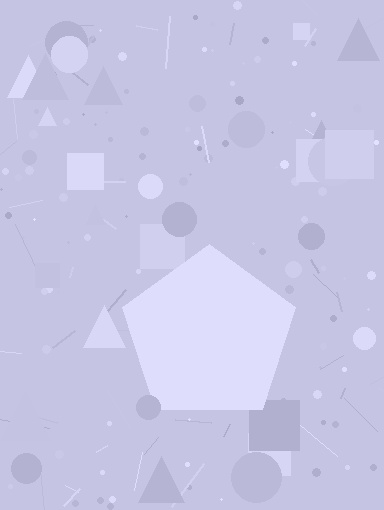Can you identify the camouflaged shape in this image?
The camouflaged shape is a pentagon.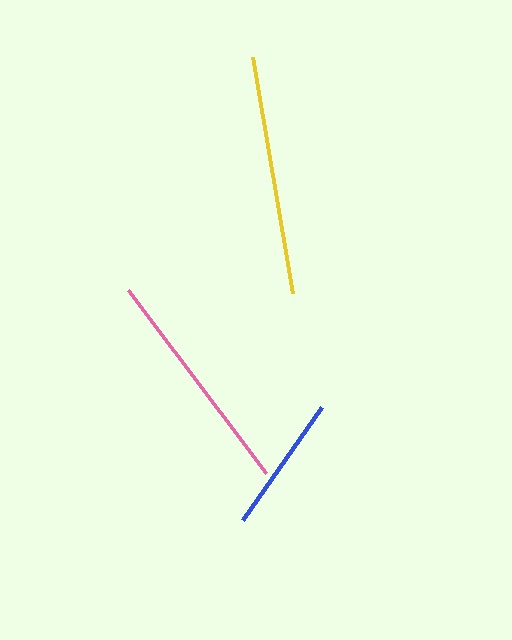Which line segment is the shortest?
The blue line is the shortest at approximately 138 pixels.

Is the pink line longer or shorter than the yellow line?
The yellow line is longer than the pink line.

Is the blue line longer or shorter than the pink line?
The pink line is longer than the blue line.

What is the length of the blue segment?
The blue segment is approximately 138 pixels long.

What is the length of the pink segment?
The pink segment is approximately 229 pixels long.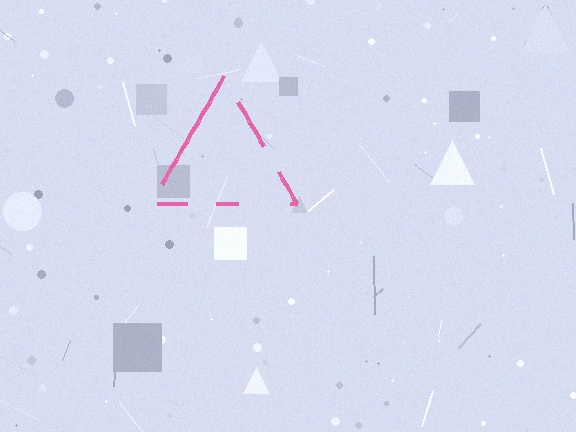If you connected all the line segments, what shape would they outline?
They would outline a triangle.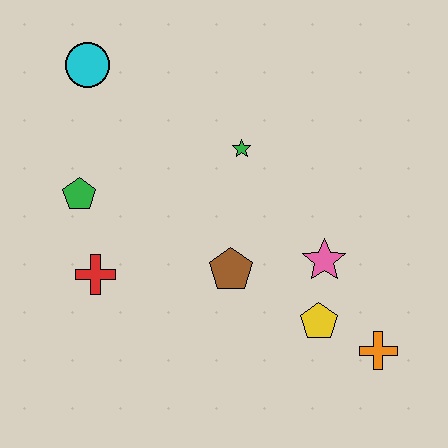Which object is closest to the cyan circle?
The green pentagon is closest to the cyan circle.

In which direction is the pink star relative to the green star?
The pink star is below the green star.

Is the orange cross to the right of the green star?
Yes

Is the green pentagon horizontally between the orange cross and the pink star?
No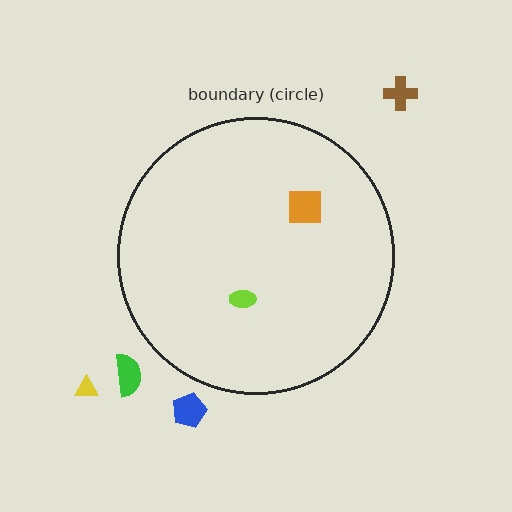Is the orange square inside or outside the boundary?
Inside.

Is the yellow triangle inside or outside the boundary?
Outside.